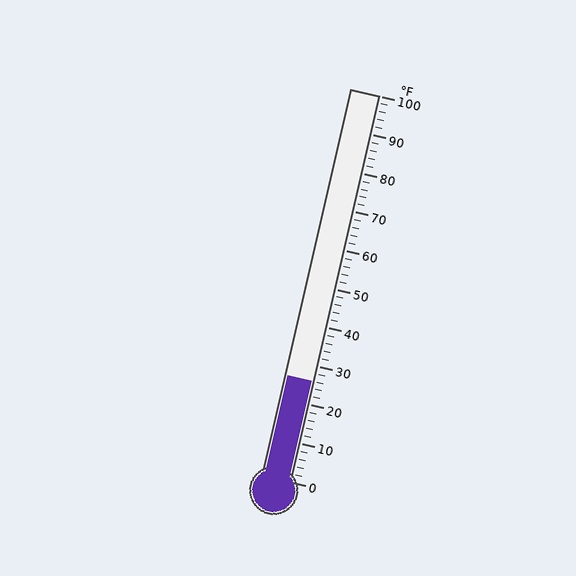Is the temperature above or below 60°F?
The temperature is below 60°F.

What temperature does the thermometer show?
The thermometer shows approximately 26°F.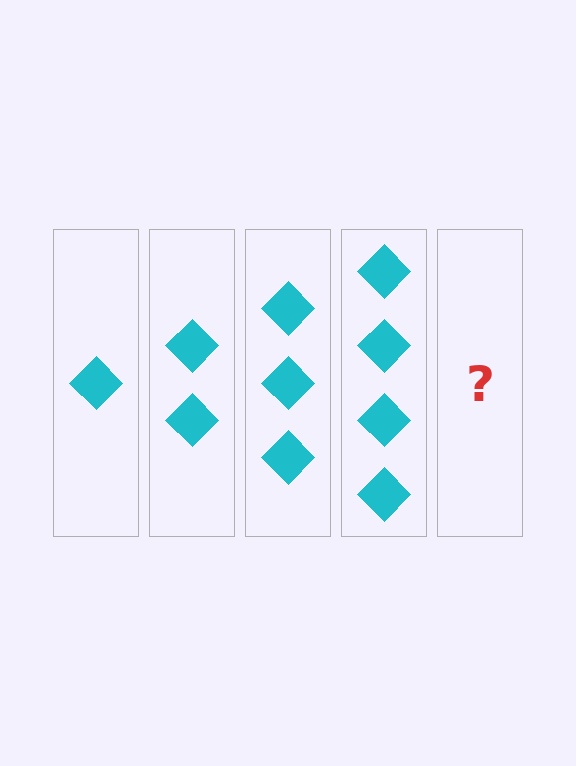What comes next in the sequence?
The next element should be 5 diamonds.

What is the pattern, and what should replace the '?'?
The pattern is that each step adds one more diamond. The '?' should be 5 diamonds.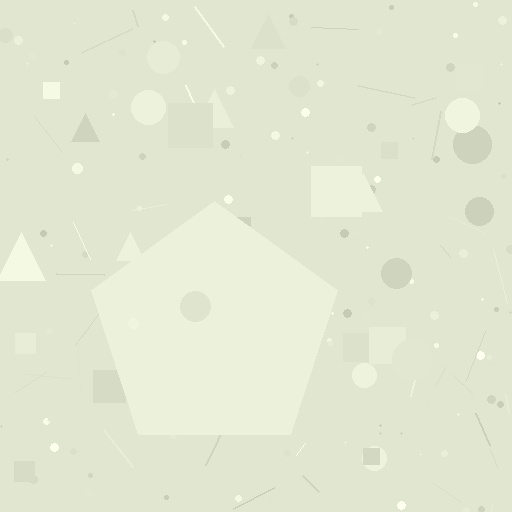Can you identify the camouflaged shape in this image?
The camouflaged shape is a pentagon.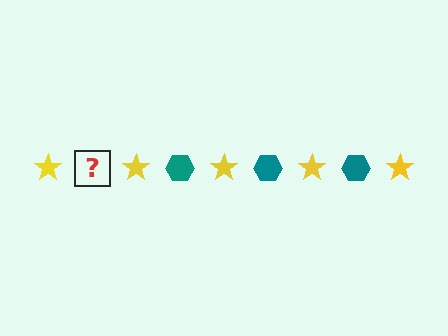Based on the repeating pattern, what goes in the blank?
The blank should be a teal hexagon.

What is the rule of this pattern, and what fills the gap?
The rule is that the pattern alternates between yellow star and teal hexagon. The gap should be filled with a teal hexagon.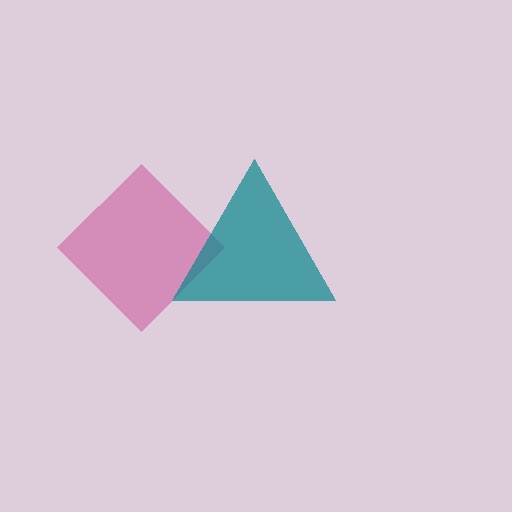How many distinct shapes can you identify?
There are 2 distinct shapes: a magenta diamond, a teal triangle.